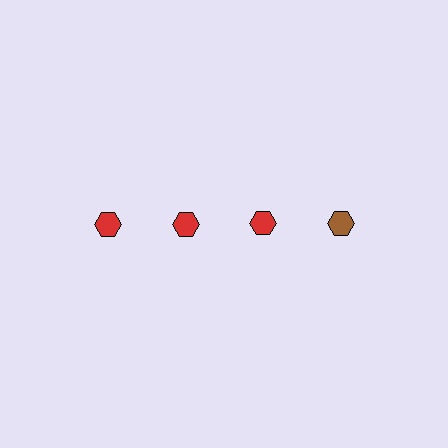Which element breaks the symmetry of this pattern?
The brown hexagon in the top row, second from right column breaks the symmetry. All other shapes are red hexagons.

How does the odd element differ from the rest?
It has a different color: brown instead of red.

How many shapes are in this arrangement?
There are 4 shapes arranged in a grid pattern.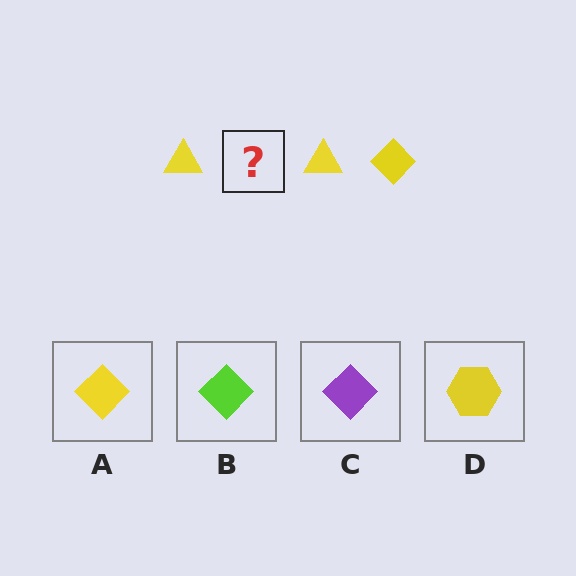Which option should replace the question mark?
Option A.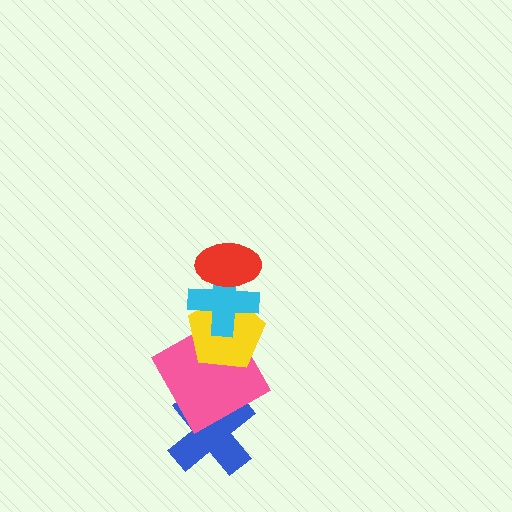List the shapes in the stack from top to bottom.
From top to bottom: the red ellipse, the cyan cross, the yellow pentagon, the pink square, the blue cross.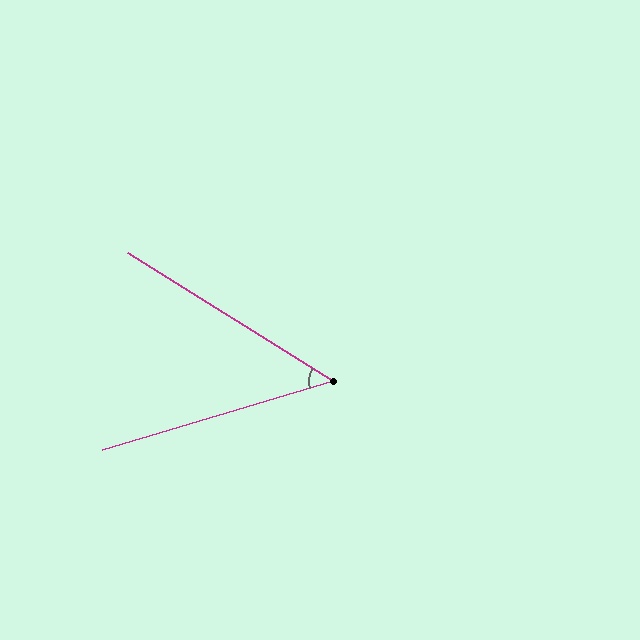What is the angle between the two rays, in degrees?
Approximately 49 degrees.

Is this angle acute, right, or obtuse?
It is acute.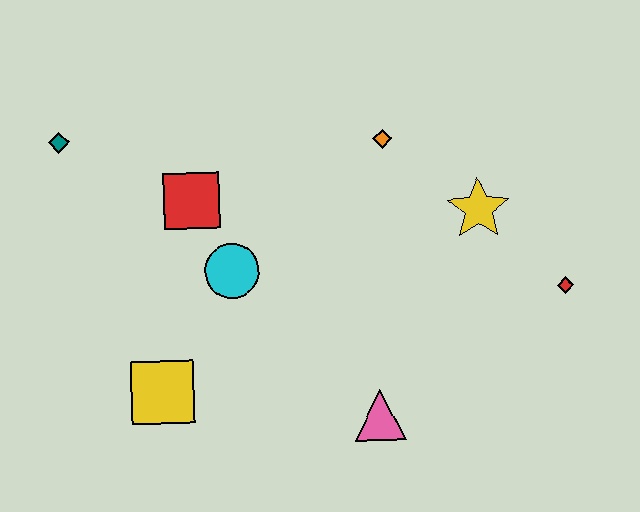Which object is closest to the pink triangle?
The cyan circle is closest to the pink triangle.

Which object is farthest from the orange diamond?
The yellow square is farthest from the orange diamond.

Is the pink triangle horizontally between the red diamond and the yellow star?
No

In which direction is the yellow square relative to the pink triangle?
The yellow square is to the left of the pink triangle.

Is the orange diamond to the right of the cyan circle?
Yes